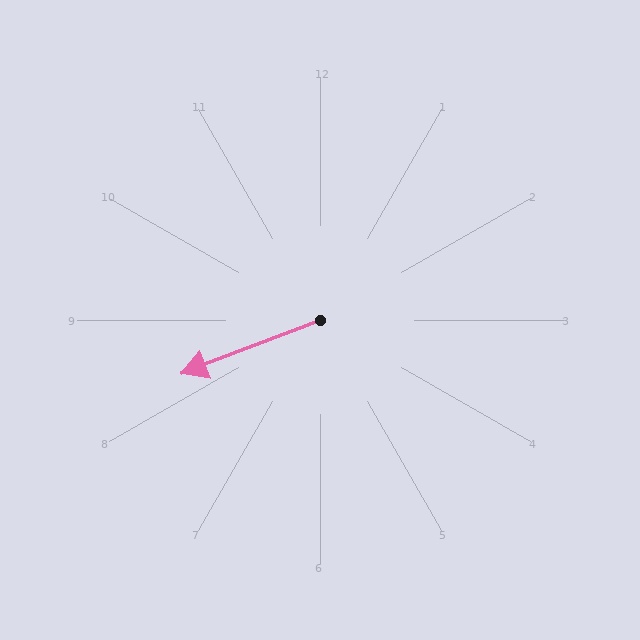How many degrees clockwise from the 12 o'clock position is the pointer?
Approximately 249 degrees.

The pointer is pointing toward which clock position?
Roughly 8 o'clock.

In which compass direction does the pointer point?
West.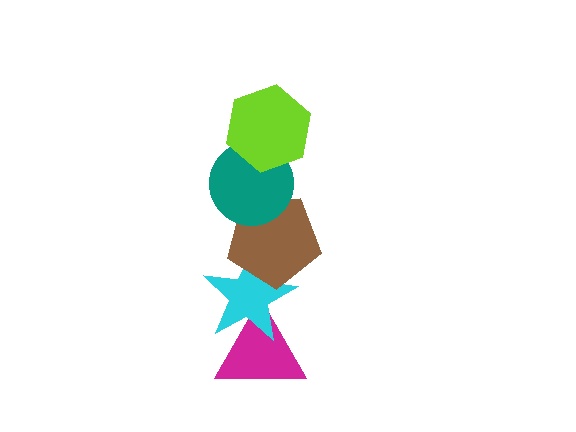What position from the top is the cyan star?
The cyan star is 4th from the top.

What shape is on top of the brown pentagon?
The teal circle is on top of the brown pentagon.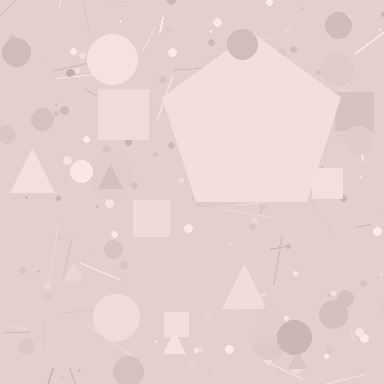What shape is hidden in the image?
A pentagon is hidden in the image.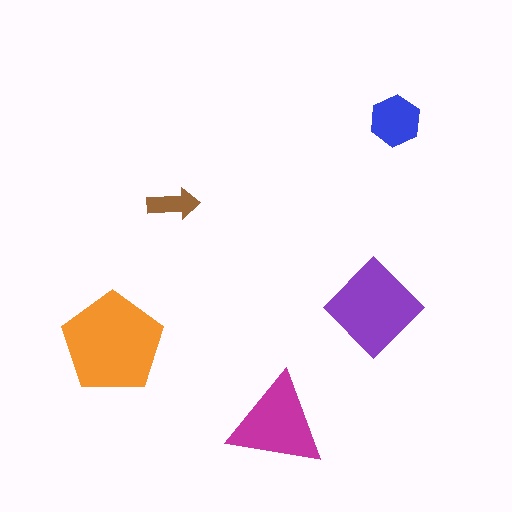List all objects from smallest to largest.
The brown arrow, the blue hexagon, the magenta triangle, the purple diamond, the orange pentagon.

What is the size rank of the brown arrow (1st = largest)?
5th.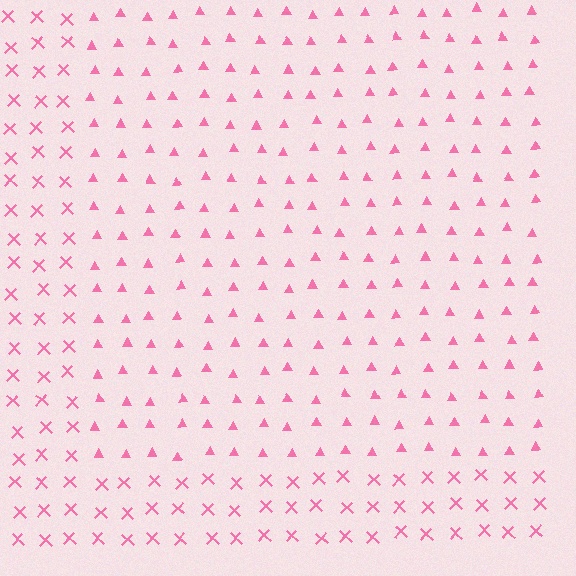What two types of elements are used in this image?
The image uses triangles inside the rectangle region and X marks outside it.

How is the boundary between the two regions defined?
The boundary is defined by a change in element shape: triangles inside vs. X marks outside. All elements share the same color and spacing.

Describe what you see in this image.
The image is filled with small pink elements arranged in a uniform grid. A rectangle-shaped region contains triangles, while the surrounding area contains X marks. The boundary is defined purely by the change in element shape.